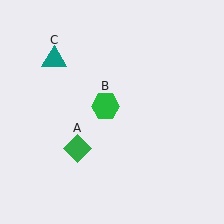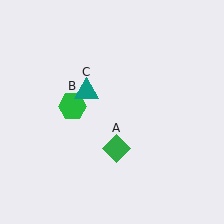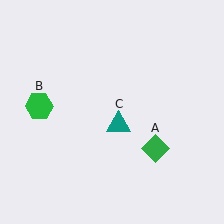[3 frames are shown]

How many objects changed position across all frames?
3 objects changed position: green diamond (object A), green hexagon (object B), teal triangle (object C).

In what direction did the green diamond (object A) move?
The green diamond (object A) moved right.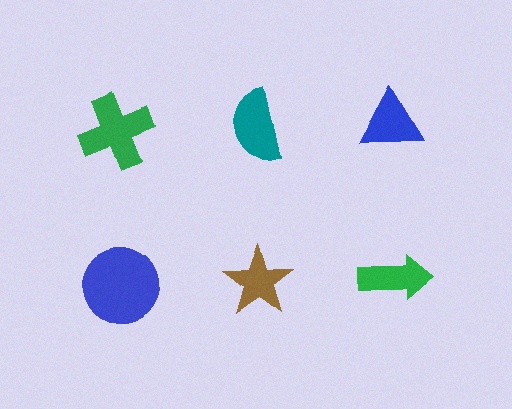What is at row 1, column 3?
A blue triangle.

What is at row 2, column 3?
A green arrow.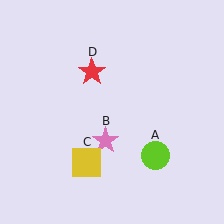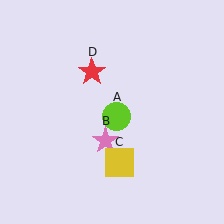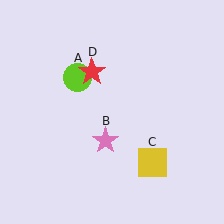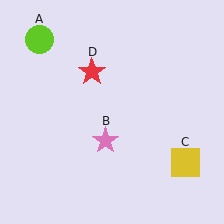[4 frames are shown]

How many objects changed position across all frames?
2 objects changed position: lime circle (object A), yellow square (object C).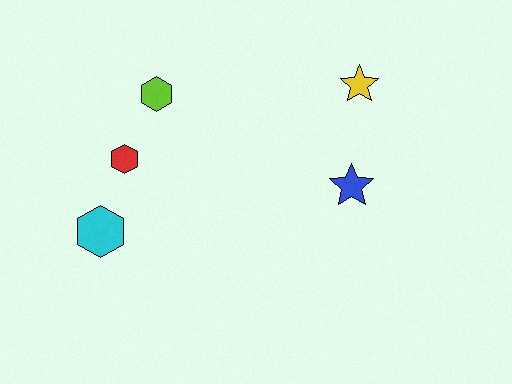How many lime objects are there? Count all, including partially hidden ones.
There is 1 lime object.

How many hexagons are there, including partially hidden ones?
There are 3 hexagons.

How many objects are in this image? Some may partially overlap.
There are 5 objects.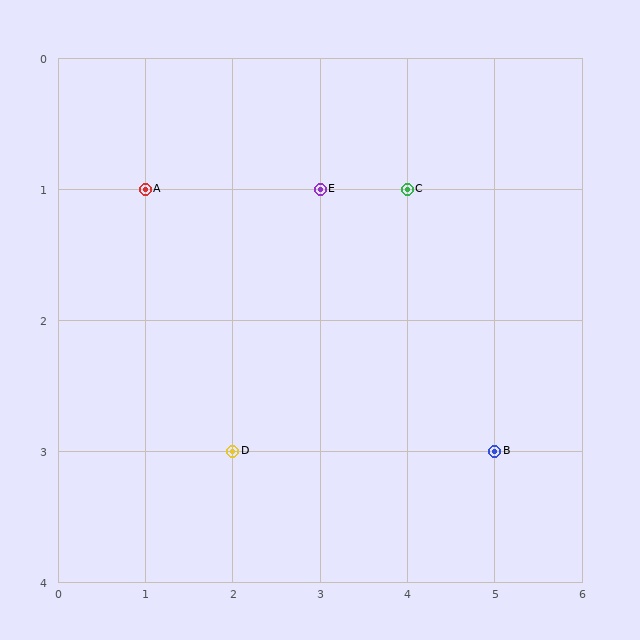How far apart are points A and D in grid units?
Points A and D are 1 column and 2 rows apart (about 2.2 grid units diagonally).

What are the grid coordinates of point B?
Point B is at grid coordinates (5, 3).